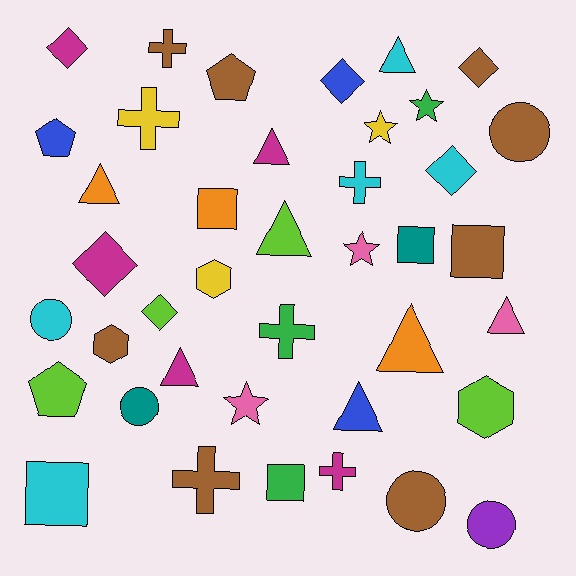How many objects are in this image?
There are 40 objects.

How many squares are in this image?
There are 5 squares.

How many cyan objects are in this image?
There are 5 cyan objects.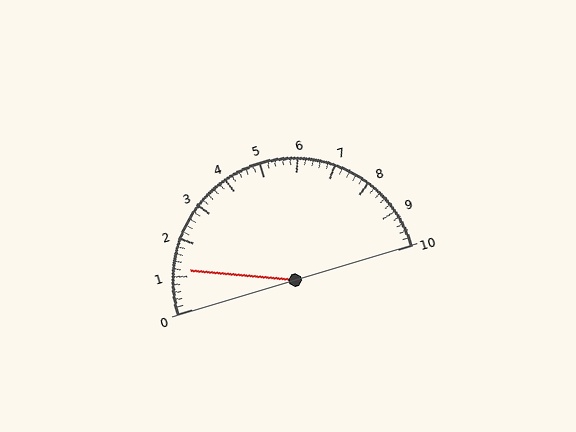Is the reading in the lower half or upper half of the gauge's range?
The reading is in the lower half of the range (0 to 10).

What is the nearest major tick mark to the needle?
The nearest major tick mark is 1.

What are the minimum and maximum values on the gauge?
The gauge ranges from 0 to 10.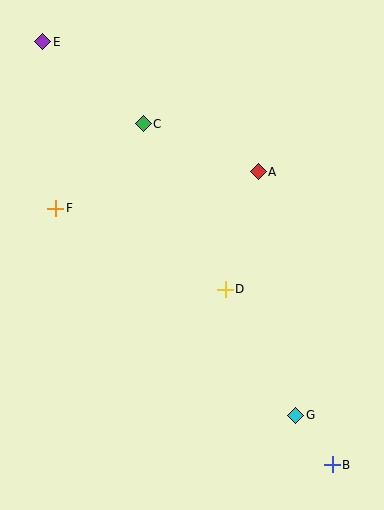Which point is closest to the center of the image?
Point D at (225, 289) is closest to the center.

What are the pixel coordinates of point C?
Point C is at (143, 124).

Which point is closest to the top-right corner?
Point A is closest to the top-right corner.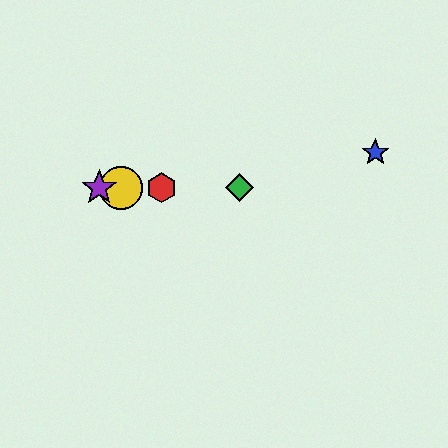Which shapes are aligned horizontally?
The red hexagon, the green diamond, the yellow circle, the purple star are aligned horizontally.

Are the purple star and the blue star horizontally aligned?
No, the purple star is at y≈188 and the blue star is at y≈153.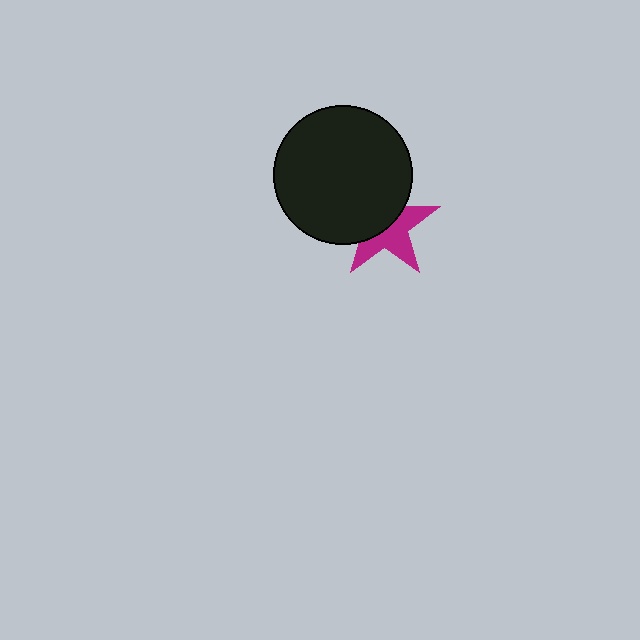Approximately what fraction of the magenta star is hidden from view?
Roughly 50% of the magenta star is hidden behind the black circle.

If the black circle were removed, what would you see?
You would see the complete magenta star.